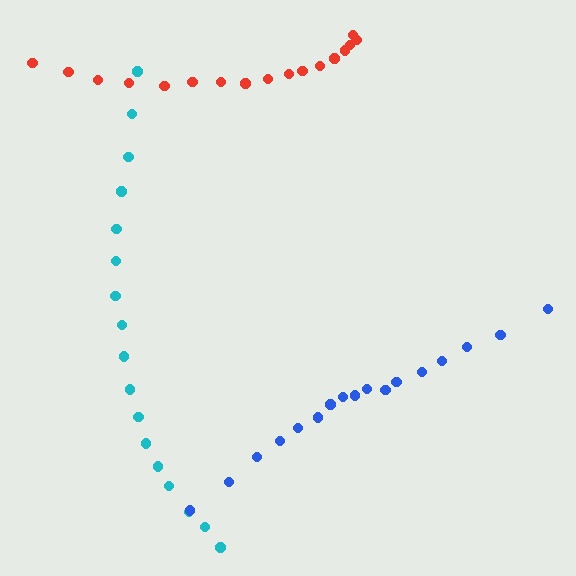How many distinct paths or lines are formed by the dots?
There are 3 distinct paths.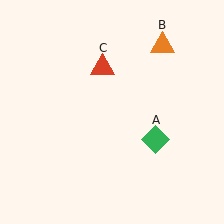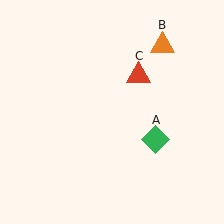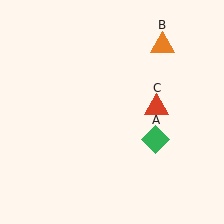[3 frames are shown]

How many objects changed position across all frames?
1 object changed position: red triangle (object C).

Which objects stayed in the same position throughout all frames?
Green diamond (object A) and orange triangle (object B) remained stationary.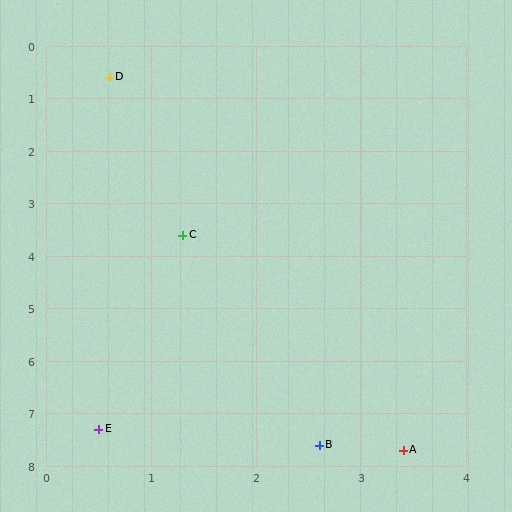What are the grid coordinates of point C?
Point C is at approximately (1.3, 3.6).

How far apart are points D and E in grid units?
Points D and E are about 6.7 grid units apart.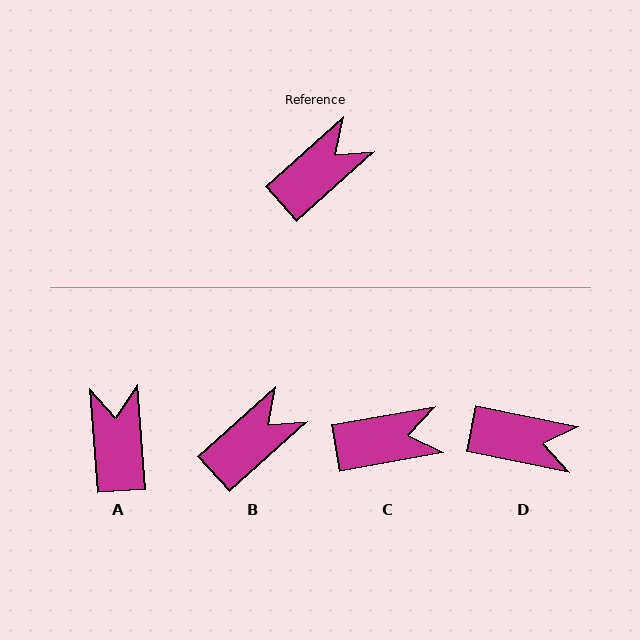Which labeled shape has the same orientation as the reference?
B.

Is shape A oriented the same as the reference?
No, it is off by about 52 degrees.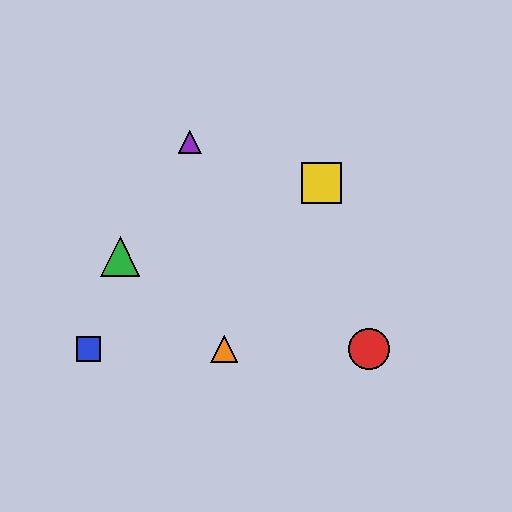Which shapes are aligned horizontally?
The red circle, the blue square, the orange triangle are aligned horizontally.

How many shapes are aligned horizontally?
3 shapes (the red circle, the blue square, the orange triangle) are aligned horizontally.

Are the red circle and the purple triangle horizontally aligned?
No, the red circle is at y≈349 and the purple triangle is at y≈142.